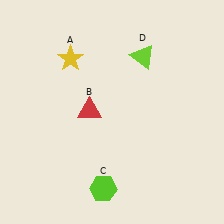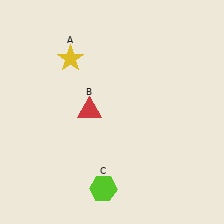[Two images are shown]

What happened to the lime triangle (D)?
The lime triangle (D) was removed in Image 2. It was in the top-right area of Image 1.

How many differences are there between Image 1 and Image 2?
There is 1 difference between the two images.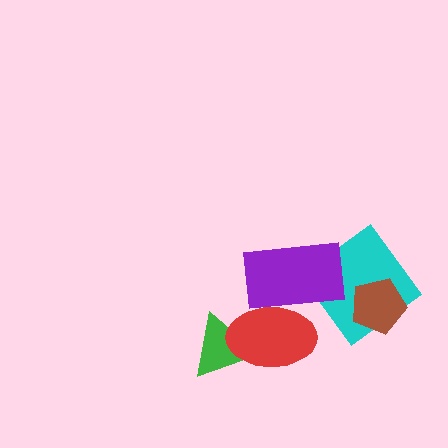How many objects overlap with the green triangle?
1 object overlaps with the green triangle.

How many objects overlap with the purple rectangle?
2 objects overlap with the purple rectangle.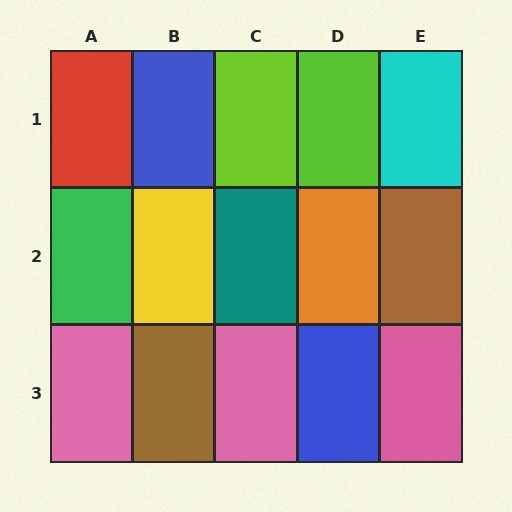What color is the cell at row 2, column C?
Teal.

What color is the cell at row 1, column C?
Lime.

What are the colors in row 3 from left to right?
Pink, brown, pink, blue, pink.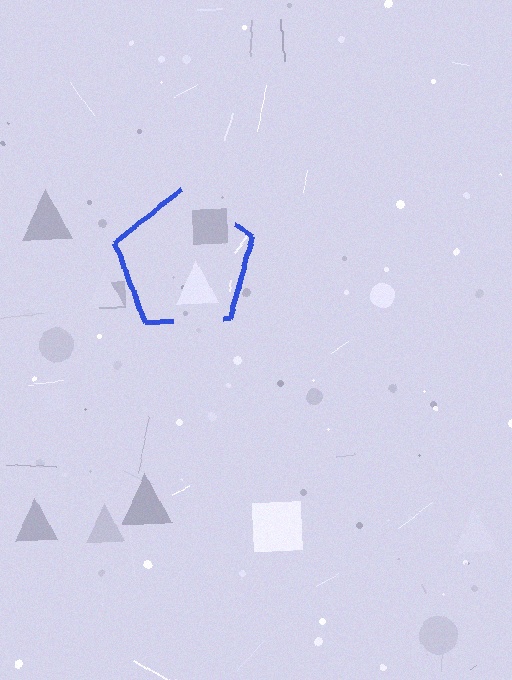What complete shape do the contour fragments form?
The contour fragments form a pentagon.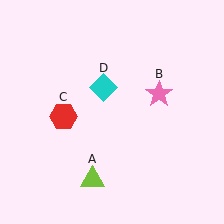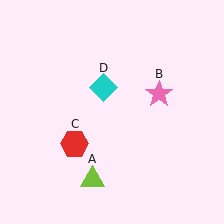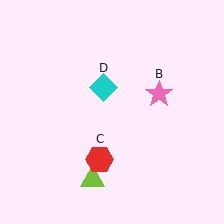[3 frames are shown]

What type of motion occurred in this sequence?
The red hexagon (object C) rotated counterclockwise around the center of the scene.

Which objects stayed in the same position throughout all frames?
Lime triangle (object A) and pink star (object B) and cyan diamond (object D) remained stationary.